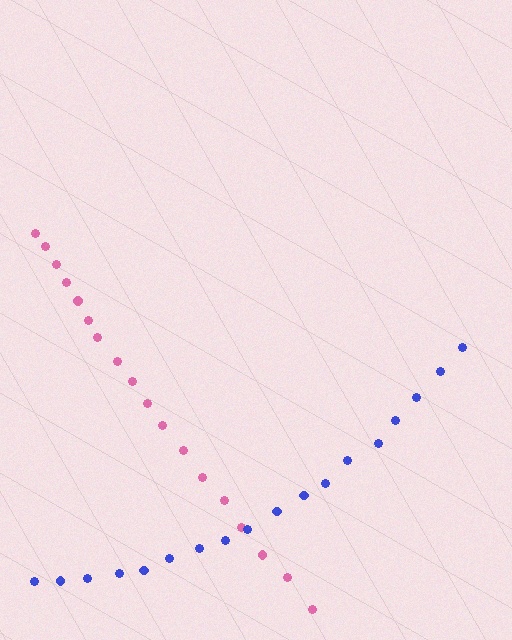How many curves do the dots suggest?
There are 2 distinct paths.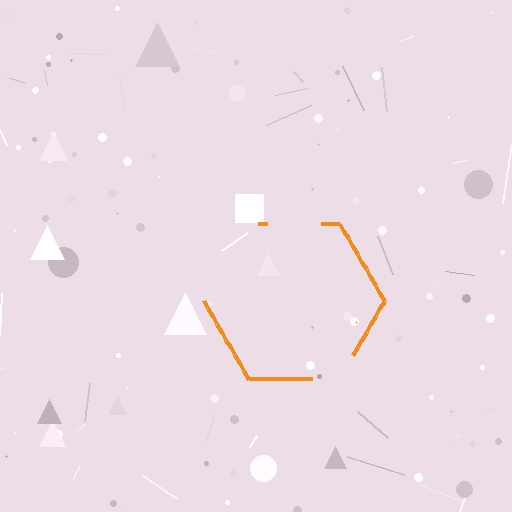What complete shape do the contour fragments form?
The contour fragments form a hexagon.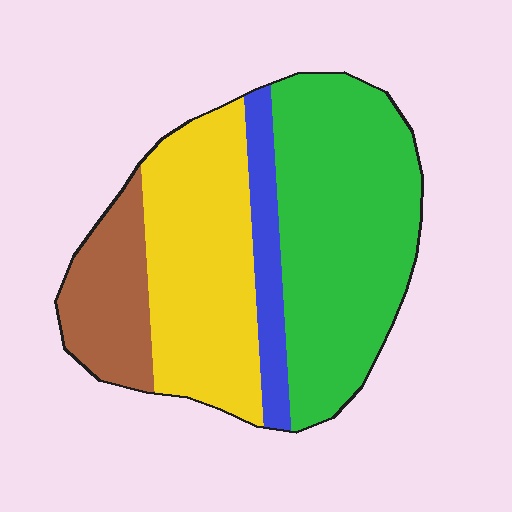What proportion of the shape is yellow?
Yellow covers around 30% of the shape.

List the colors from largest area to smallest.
From largest to smallest: green, yellow, brown, blue.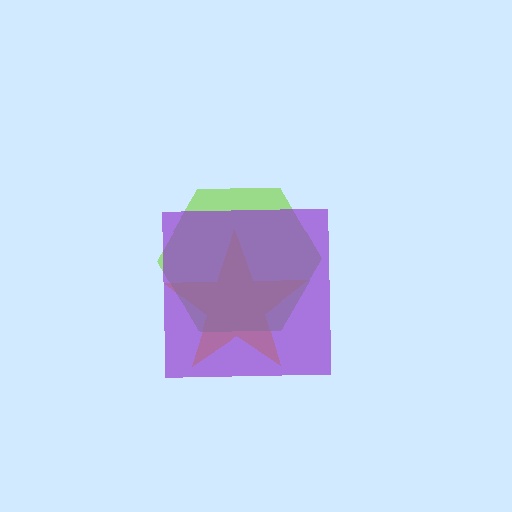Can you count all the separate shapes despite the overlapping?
Yes, there are 3 separate shapes.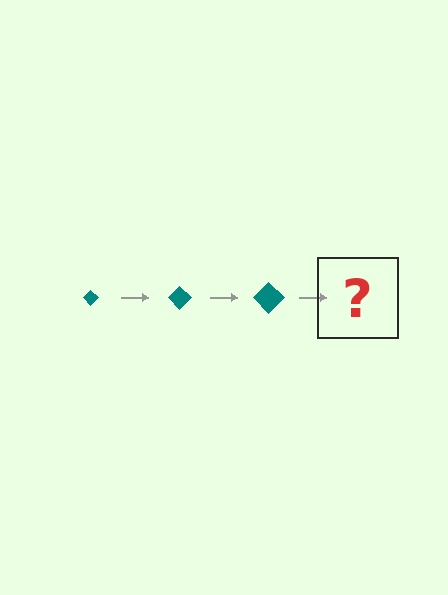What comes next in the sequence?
The next element should be a teal diamond, larger than the previous one.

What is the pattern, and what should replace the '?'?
The pattern is that the diamond gets progressively larger each step. The '?' should be a teal diamond, larger than the previous one.